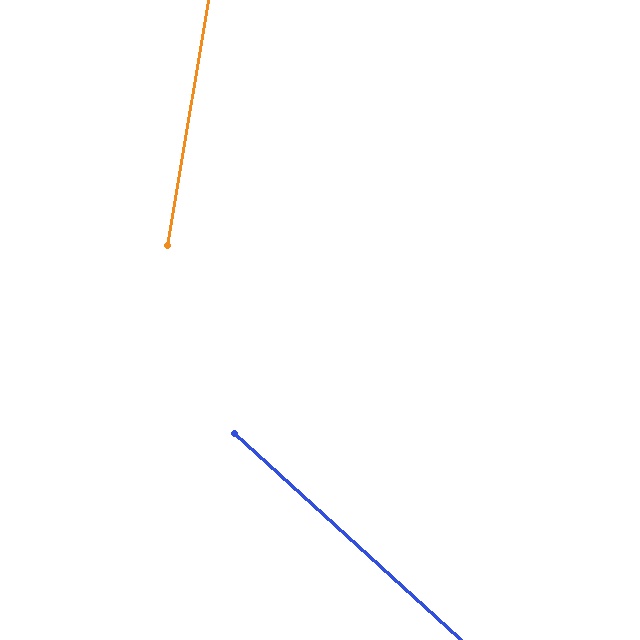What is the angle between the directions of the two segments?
Approximately 57 degrees.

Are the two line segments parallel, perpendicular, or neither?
Neither parallel nor perpendicular — they differ by about 57°.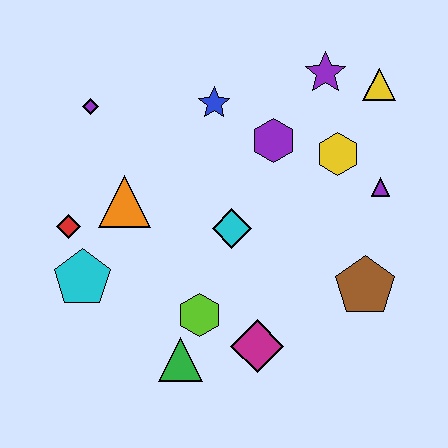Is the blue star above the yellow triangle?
No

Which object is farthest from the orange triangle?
The yellow triangle is farthest from the orange triangle.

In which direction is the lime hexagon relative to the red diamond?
The lime hexagon is to the right of the red diamond.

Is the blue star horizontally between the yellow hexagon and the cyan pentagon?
Yes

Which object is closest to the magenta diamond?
The lime hexagon is closest to the magenta diamond.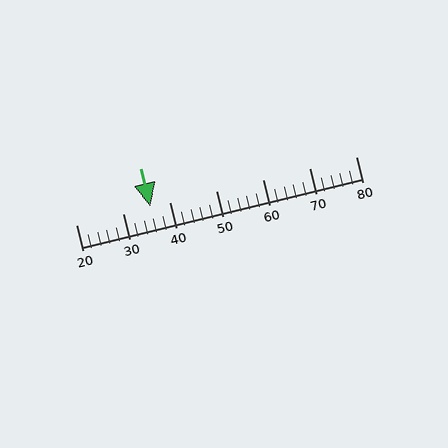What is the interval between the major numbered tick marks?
The major tick marks are spaced 10 units apart.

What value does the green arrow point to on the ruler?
The green arrow points to approximately 36.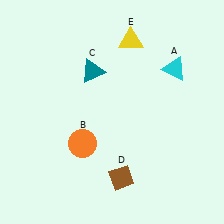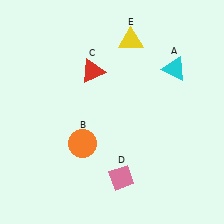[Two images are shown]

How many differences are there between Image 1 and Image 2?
There are 2 differences between the two images.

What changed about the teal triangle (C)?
In Image 1, C is teal. In Image 2, it changed to red.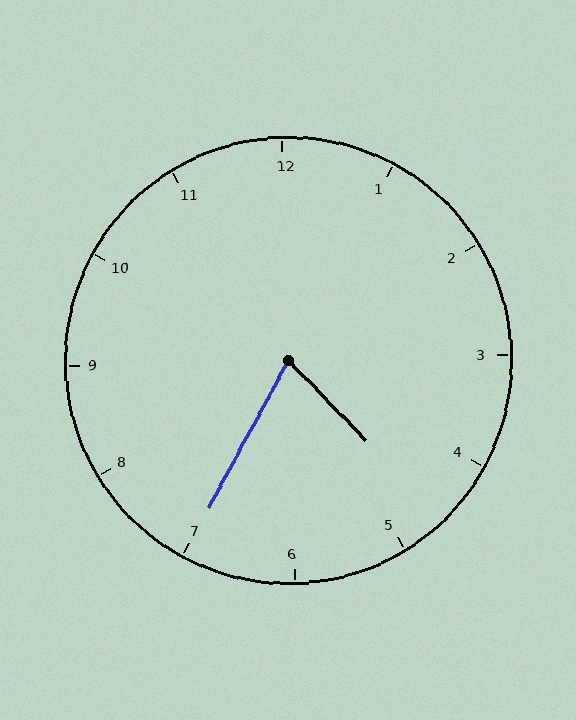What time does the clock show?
4:35.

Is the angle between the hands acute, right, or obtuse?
It is acute.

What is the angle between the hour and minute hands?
Approximately 72 degrees.